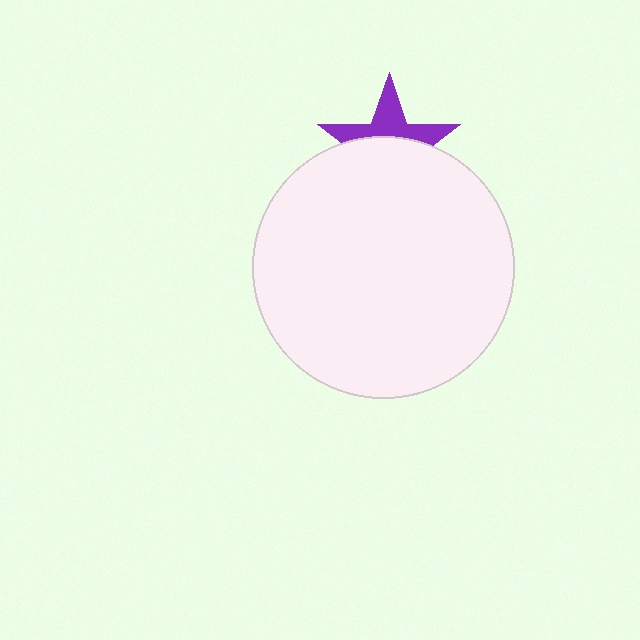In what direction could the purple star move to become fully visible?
The purple star could move up. That would shift it out from behind the white circle entirely.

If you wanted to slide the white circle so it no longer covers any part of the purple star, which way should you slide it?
Slide it down — that is the most direct way to separate the two shapes.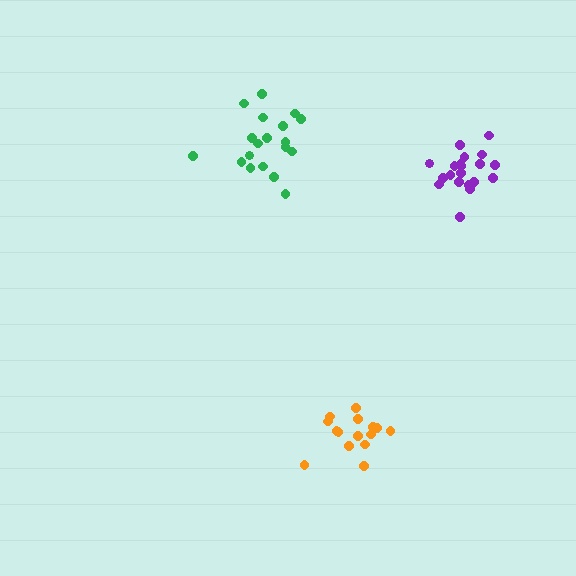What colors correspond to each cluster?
The clusters are colored: green, orange, purple.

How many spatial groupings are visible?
There are 3 spatial groupings.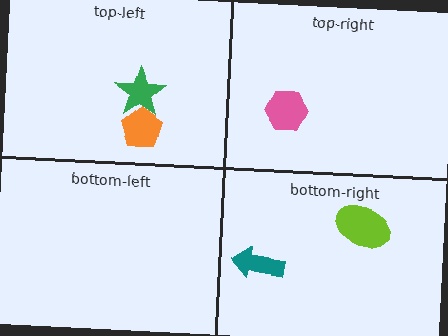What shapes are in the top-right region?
The pink hexagon.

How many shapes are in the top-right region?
1.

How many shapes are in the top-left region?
2.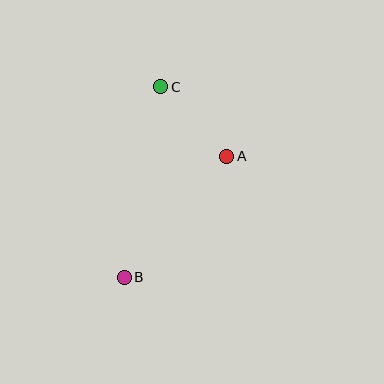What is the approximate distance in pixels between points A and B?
The distance between A and B is approximately 158 pixels.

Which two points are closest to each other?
Points A and C are closest to each other.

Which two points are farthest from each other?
Points B and C are farthest from each other.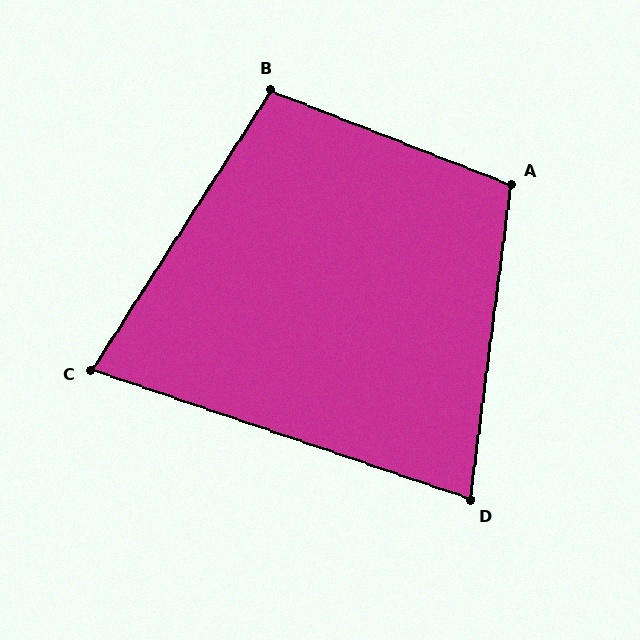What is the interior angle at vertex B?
Approximately 101 degrees (obtuse).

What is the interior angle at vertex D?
Approximately 79 degrees (acute).